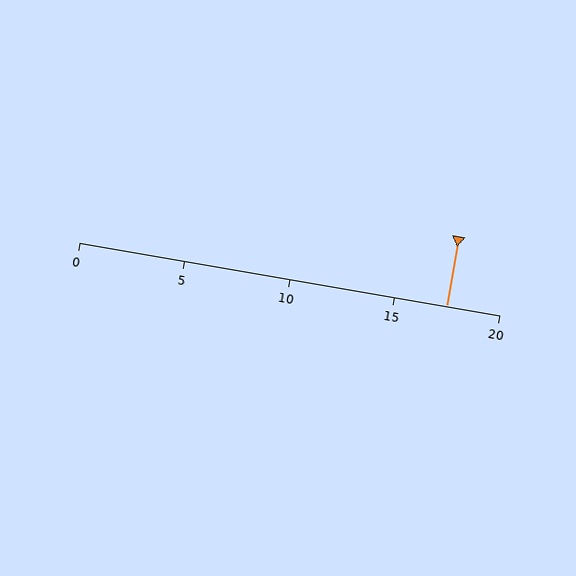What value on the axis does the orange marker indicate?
The marker indicates approximately 17.5.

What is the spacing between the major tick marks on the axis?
The major ticks are spaced 5 apart.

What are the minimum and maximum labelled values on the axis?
The axis runs from 0 to 20.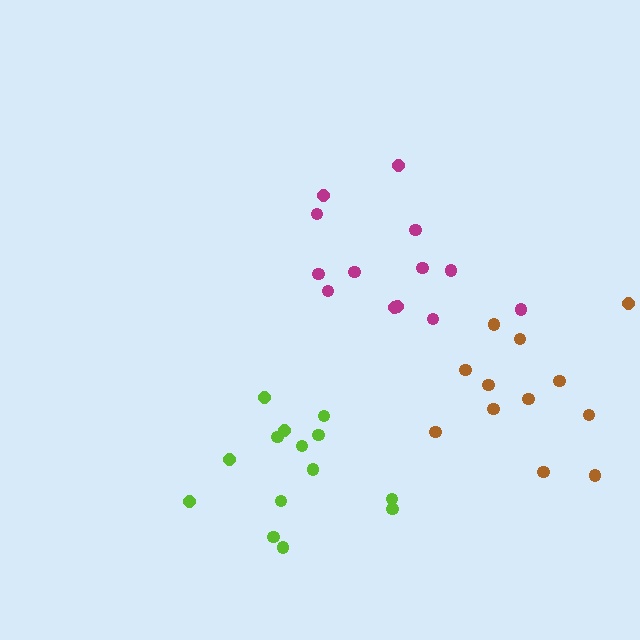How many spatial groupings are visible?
There are 3 spatial groupings.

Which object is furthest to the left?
The lime cluster is leftmost.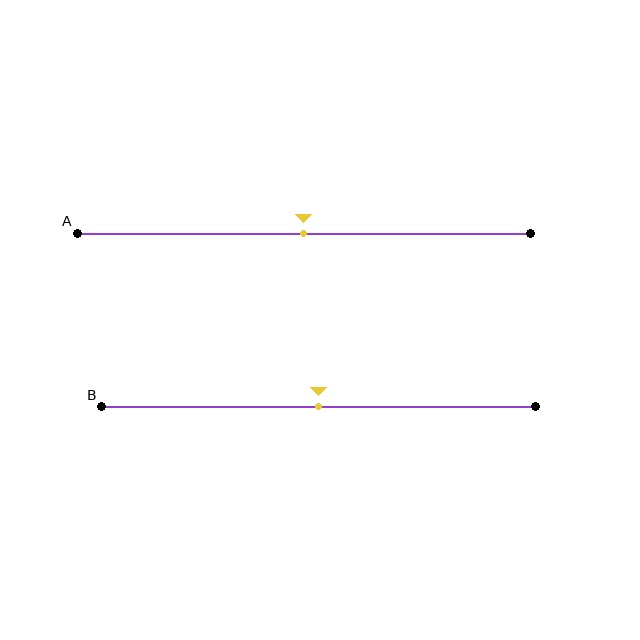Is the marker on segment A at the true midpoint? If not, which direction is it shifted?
Yes, the marker on segment A is at the true midpoint.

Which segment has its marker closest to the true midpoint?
Segment A has its marker closest to the true midpoint.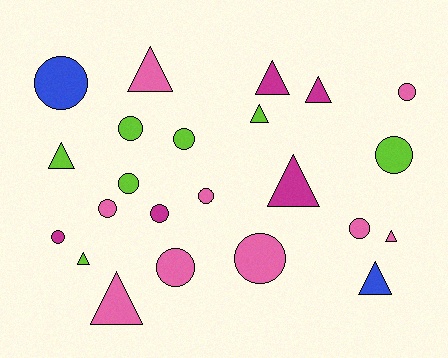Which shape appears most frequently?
Circle, with 13 objects.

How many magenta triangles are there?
There are 3 magenta triangles.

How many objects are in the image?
There are 23 objects.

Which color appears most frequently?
Pink, with 9 objects.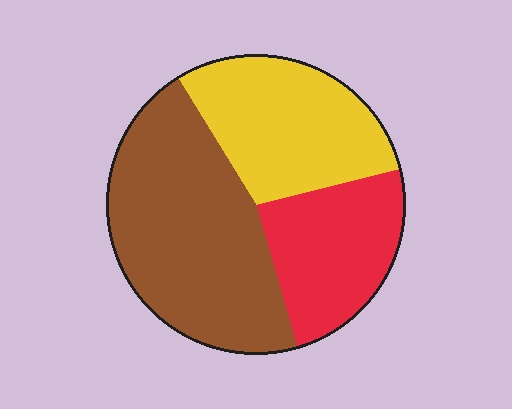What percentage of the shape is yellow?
Yellow covers 30% of the shape.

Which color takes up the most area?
Brown, at roughly 45%.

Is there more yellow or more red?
Yellow.